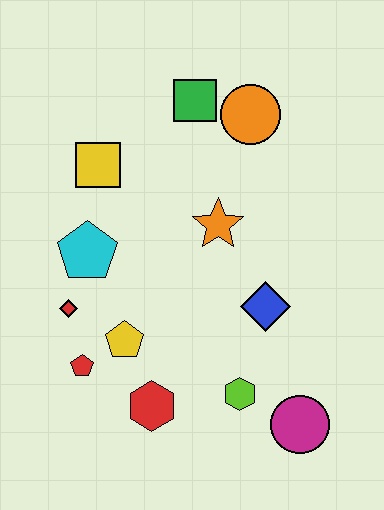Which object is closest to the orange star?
The blue diamond is closest to the orange star.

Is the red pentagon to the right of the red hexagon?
No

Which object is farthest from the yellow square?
The magenta circle is farthest from the yellow square.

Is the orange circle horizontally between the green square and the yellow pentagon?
No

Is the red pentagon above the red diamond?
No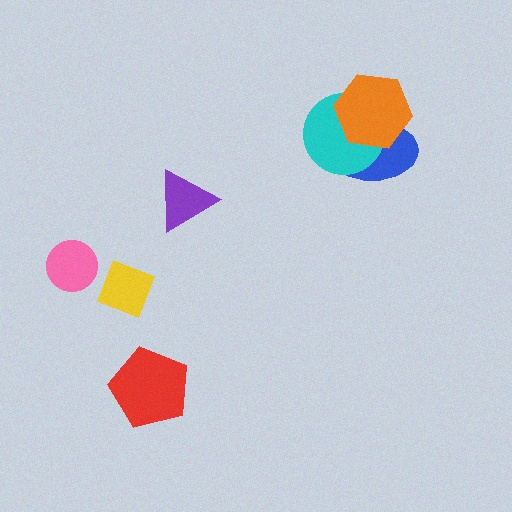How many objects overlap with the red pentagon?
0 objects overlap with the red pentagon.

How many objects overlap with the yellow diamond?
0 objects overlap with the yellow diamond.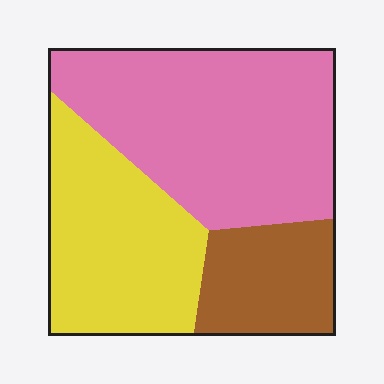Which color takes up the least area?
Brown, at roughly 20%.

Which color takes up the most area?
Pink, at roughly 50%.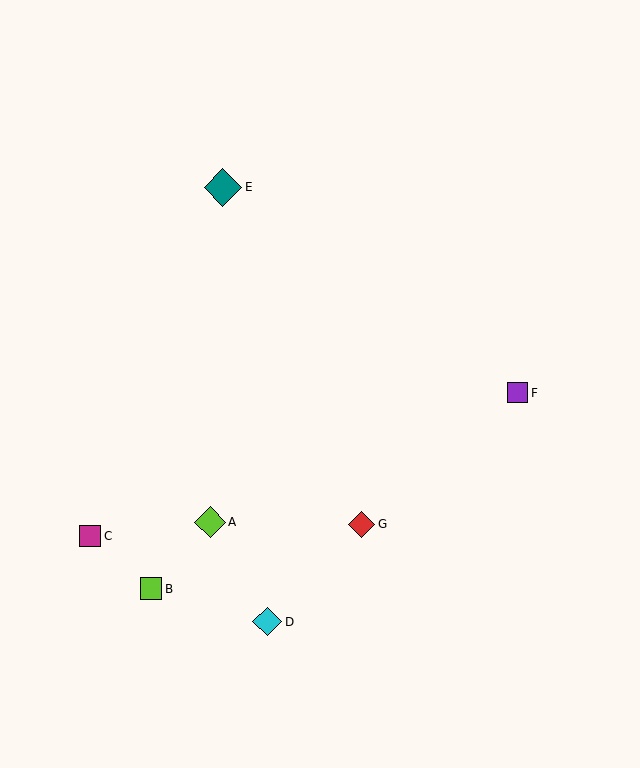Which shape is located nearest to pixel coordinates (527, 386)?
The purple square (labeled F) at (518, 393) is nearest to that location.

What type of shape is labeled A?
Shape A is a lime diamond.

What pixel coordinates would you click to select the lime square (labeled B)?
Click at (151, 589) to select the lime square B.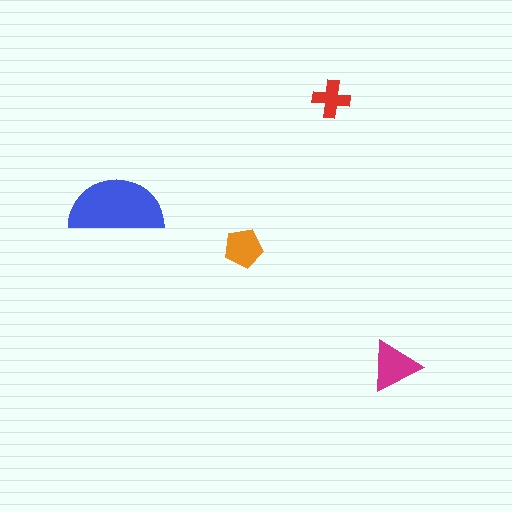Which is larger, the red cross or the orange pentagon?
The orange pentagon.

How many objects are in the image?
There are 4 objects in the image.